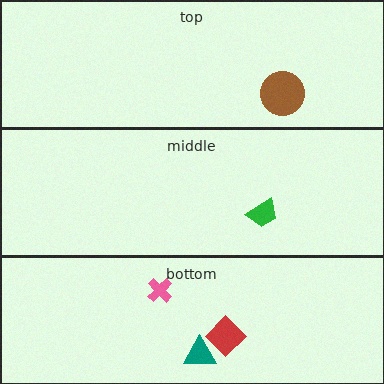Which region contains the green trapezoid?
The middle region.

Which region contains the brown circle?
The top region.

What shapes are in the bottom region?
The red diamond, the pink cross, the teal triangle.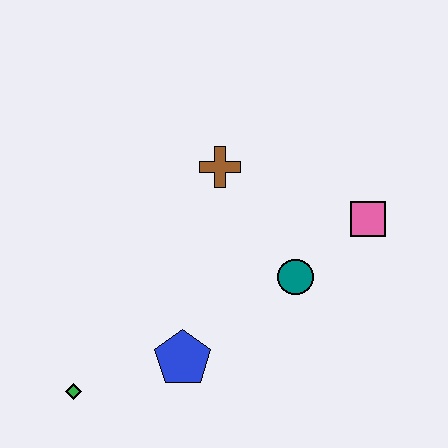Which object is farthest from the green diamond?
The pink square is farthest from the green diamond.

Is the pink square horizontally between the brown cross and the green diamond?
No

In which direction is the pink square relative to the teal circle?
The pink square is to the right of the teal circle.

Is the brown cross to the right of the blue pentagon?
Yes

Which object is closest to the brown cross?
The teal circle is closest to the brown cross.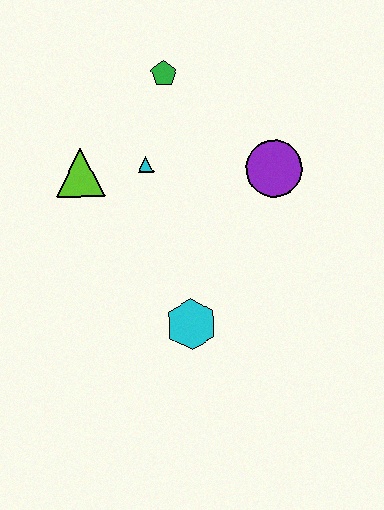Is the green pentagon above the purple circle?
Yes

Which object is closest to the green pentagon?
The cyan triangle is closest to the green pentagon.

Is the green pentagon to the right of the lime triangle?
Yes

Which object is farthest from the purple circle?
The lime triangle is farthest from the purple circle.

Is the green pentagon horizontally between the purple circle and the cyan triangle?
Yes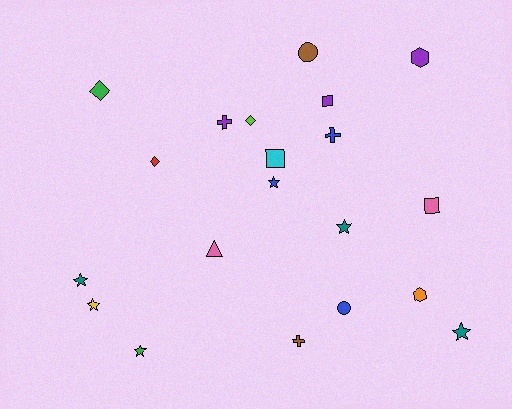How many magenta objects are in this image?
There are no magenta objects.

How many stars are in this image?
There are 6 stars.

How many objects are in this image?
There are 20 objects.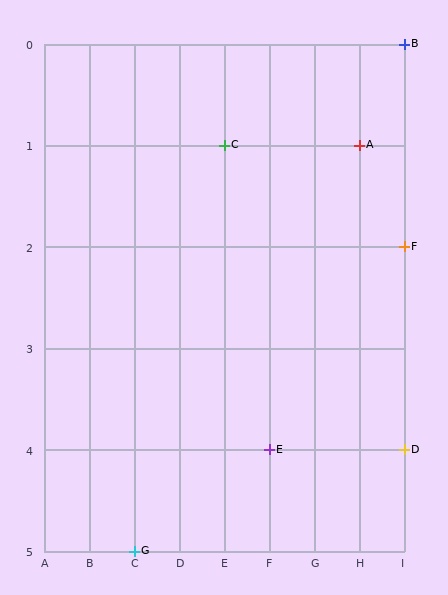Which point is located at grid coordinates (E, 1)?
Point C is at (E, 1).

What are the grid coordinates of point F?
Point F is at grid coordinates (I, 2).